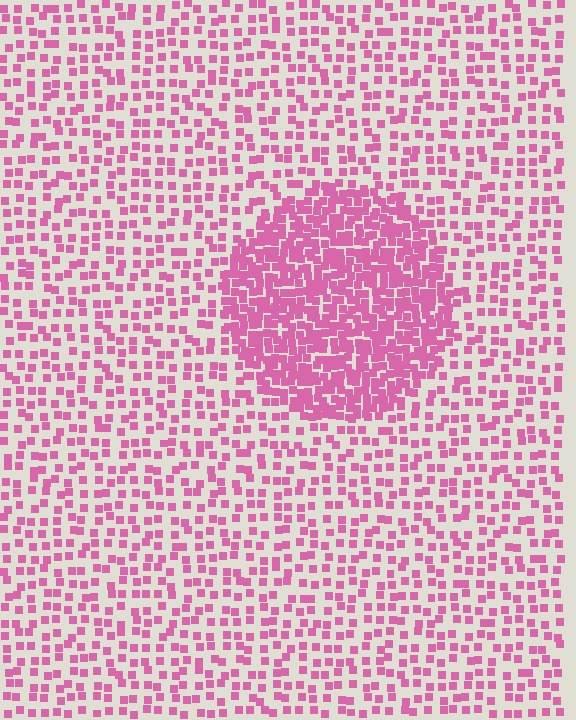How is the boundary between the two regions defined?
The boundary is defined by a change in element density (approximately 2.4x ratio). All elements are the same color, size, and shape.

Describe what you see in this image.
The image contains small pink elements arranged at two different densities. A circle-shaped region is visible where the elements are more densely packed than the surrounding area.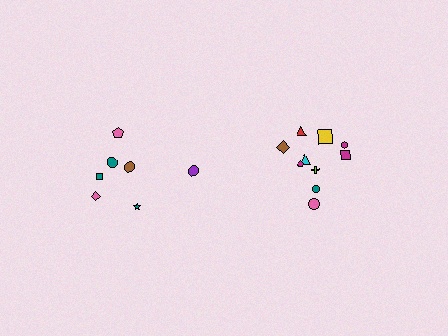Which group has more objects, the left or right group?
The right group.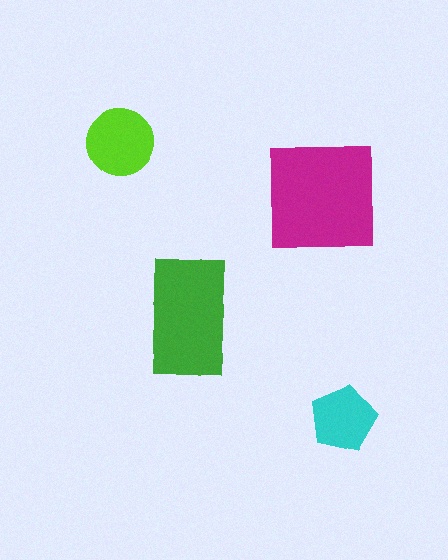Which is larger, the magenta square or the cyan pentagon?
The magenta square.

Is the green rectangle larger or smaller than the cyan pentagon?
Larger.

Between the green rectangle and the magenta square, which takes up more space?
The magenta square.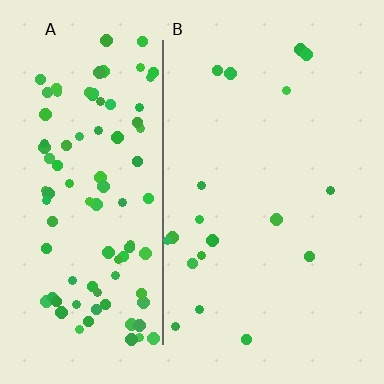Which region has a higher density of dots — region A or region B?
A (the left).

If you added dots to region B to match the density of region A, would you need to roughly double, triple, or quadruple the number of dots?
Approximately quadruple.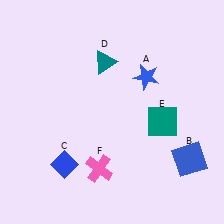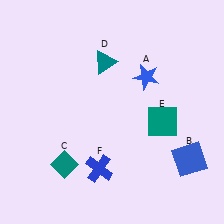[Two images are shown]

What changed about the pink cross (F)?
In Image 1, F is pink. In Image 2, it changed to blue.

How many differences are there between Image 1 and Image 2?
There are 2 differences between the two images.